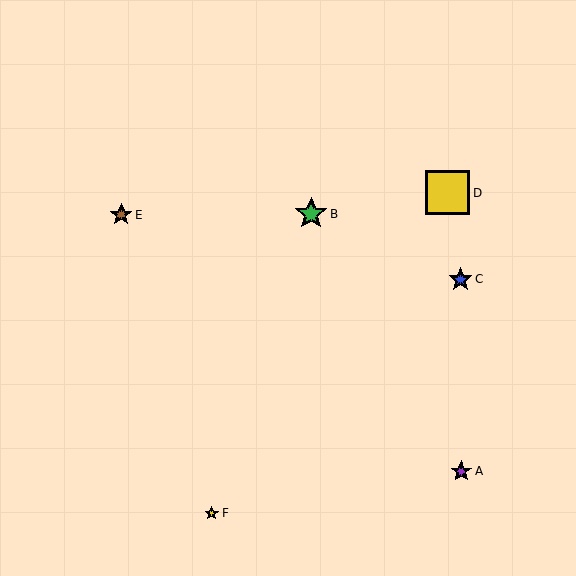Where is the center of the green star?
The center of the green star is at (311, 214).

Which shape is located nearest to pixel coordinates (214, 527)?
The yellow star (labeled F) at (212, 513) is nearest to that location.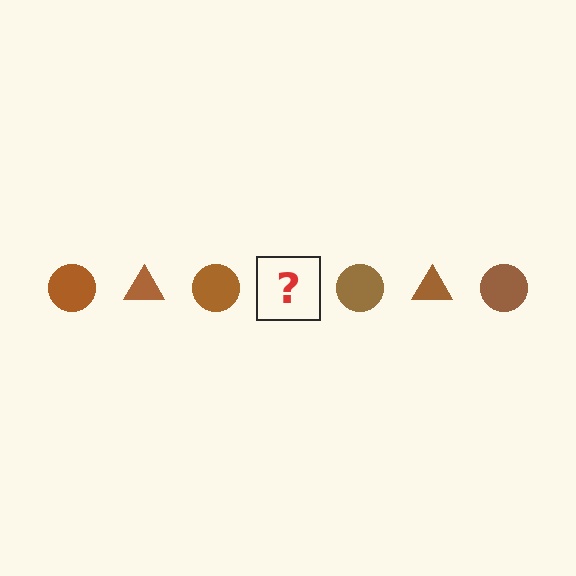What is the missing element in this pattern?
The missing element is a brown triangle.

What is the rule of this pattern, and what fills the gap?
The rule is that the pattern cycles through circle, triangle shapes in brown. The gap should be filled with a brown triangle.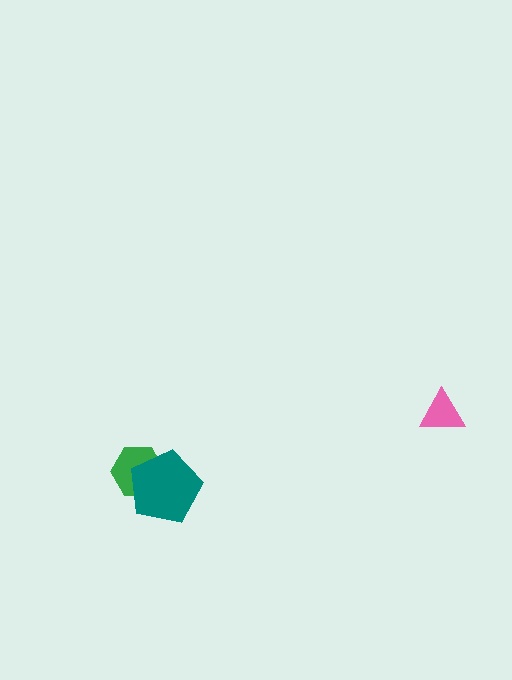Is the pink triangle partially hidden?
No, no other shape covers it.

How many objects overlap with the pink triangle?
0 objects overlap with the pink triangle.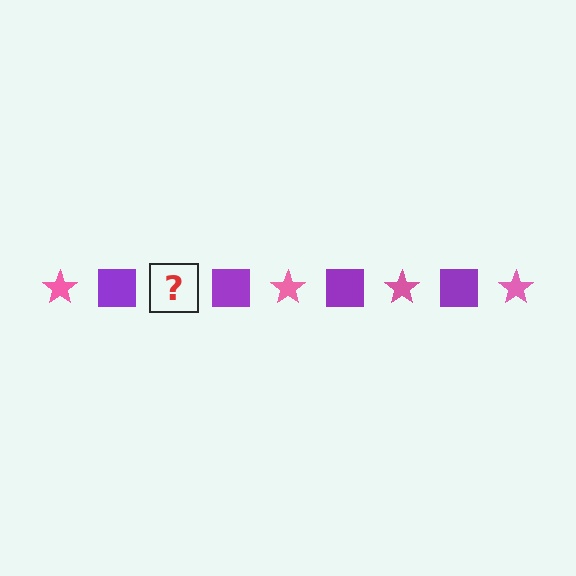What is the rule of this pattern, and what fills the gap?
The rule is that the pattern alternates between pink star and purple square. The gap should be filled with a pink star.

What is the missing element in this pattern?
The missing element is a pink star.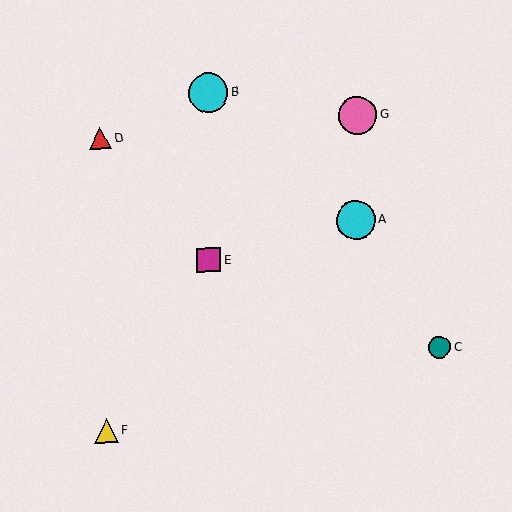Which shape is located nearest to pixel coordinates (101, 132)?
The red triangle (labeled D) at (100, 138) is nearest to that location.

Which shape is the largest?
The cyan circle (labeled B) is the largest.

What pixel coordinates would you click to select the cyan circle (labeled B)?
Click at (208, 93) to select the cyan circle B.